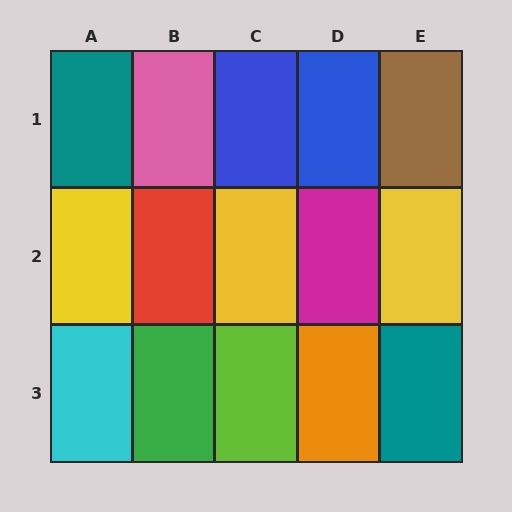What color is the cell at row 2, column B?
Red.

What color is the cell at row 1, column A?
Teal.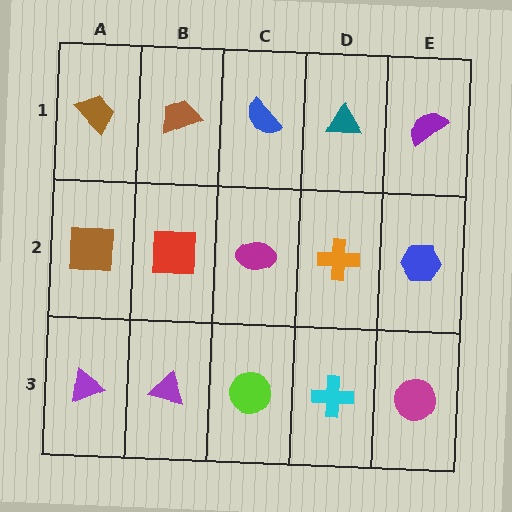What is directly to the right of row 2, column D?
A blue hexagon.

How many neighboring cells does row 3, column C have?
3.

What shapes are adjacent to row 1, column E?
A blue hexagon (row 2, column E), a teal triangle (row 1, column D).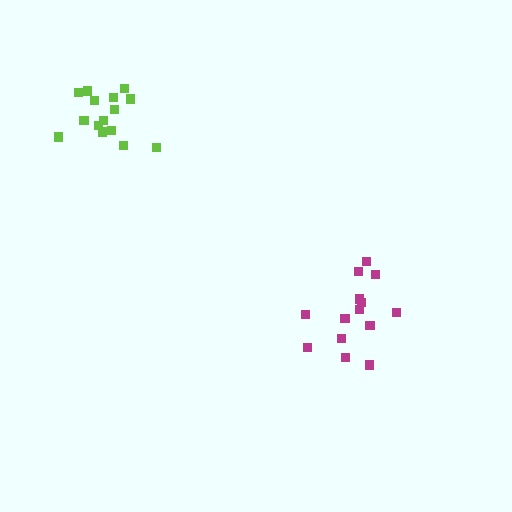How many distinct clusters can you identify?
There are 2 distinct clusters.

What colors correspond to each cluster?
The clusters are colored: magenta, lime.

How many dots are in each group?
Group 1: 14 dots, Group 2: 15 dots (29 total).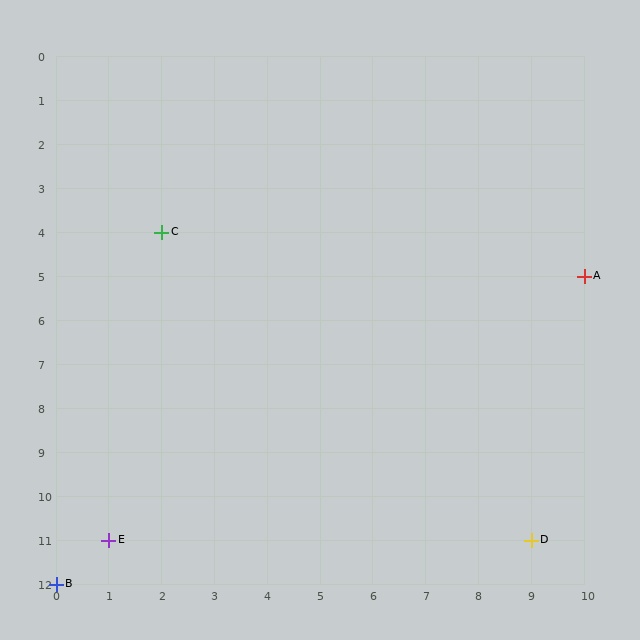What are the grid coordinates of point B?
Point B is at grid coordinates (0, 12).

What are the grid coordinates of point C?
Point C is at grid coordinates (2, 4).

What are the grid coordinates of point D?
Point D is at grid coordinates (9, 11).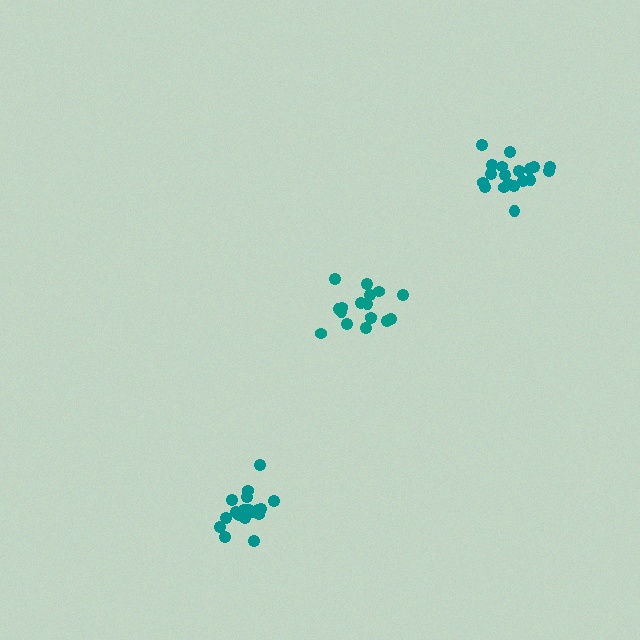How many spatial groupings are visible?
There are 3 spatial groupings.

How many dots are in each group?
Group 1: 17 dots, Group 2: 19 dots, Group 3: 19 dots (55 total).